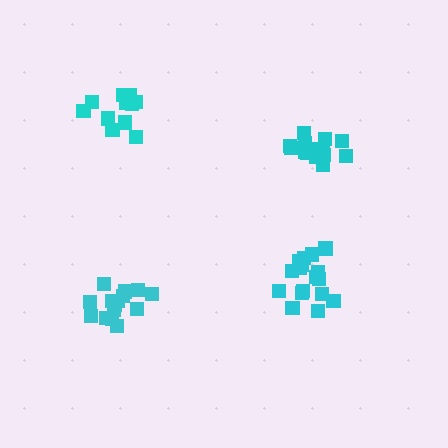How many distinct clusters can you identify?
There are 4 distinct clusters.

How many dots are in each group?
Group 1: 11 dots, Group 2: 15 dots, Group 3: 15 dots, Group 4: 17 dots (58 total).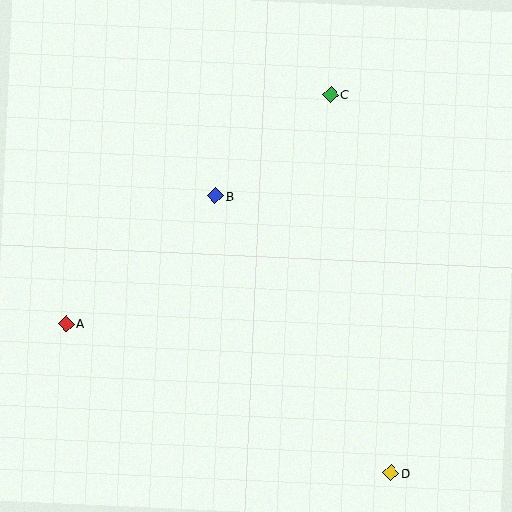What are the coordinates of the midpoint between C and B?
The midpoint between C and B is at (273, 145).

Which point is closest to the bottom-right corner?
Point D is closest to the bottom-right corner.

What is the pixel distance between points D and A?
The distance between D and A is 358 pixels.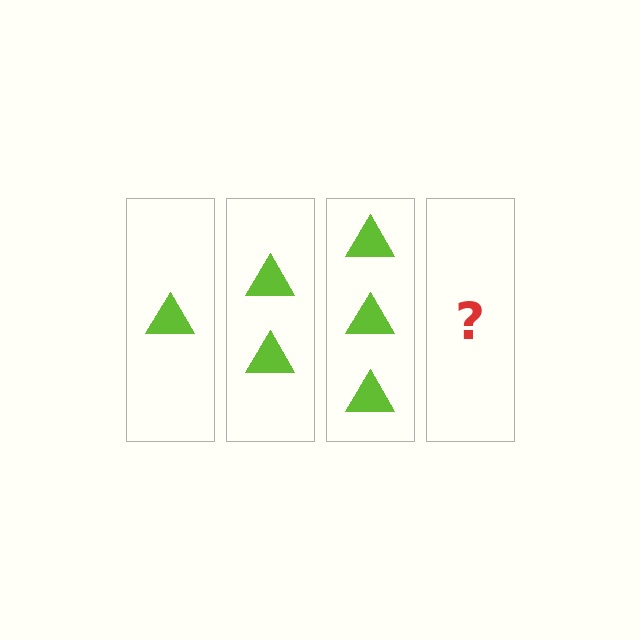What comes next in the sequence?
The next element should be 4 triangles.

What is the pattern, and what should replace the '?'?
The pattern is that each step adds one more triangle. The '?' should be 4 triangles.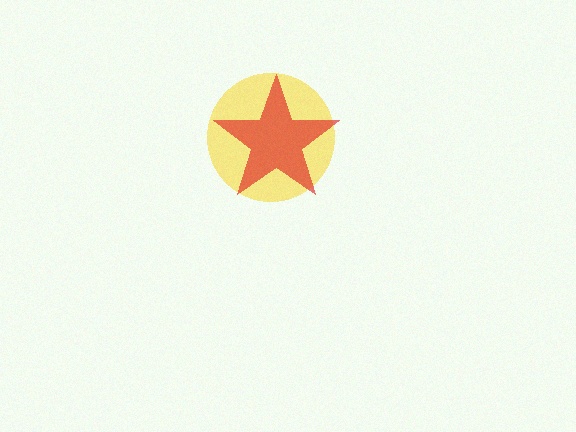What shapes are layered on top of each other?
The layered shapes are: a yellow circle, a red star.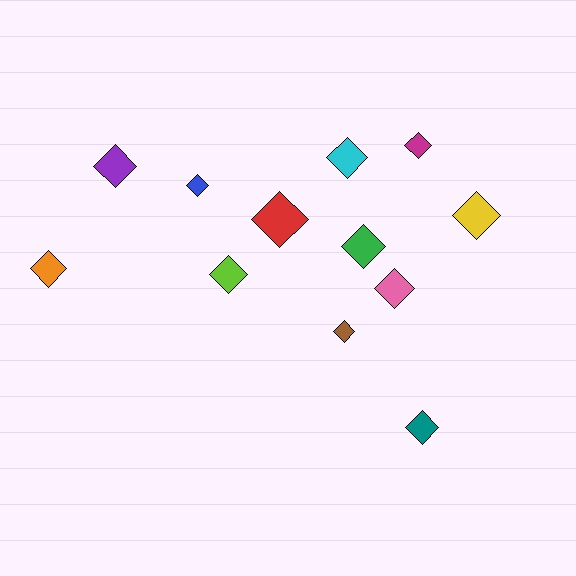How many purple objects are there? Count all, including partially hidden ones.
There is 1 purple object.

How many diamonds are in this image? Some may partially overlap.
There are 12 diamonds.